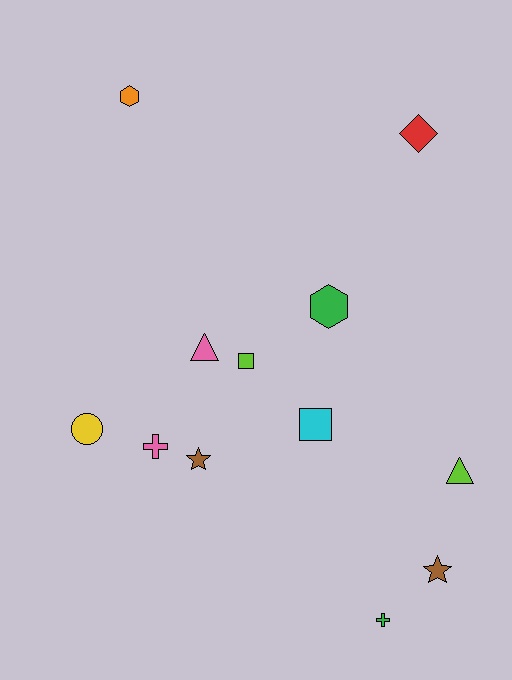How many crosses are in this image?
There are 2 crosses.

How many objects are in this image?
There are 12 objects.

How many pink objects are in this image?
There are 2 pink objects.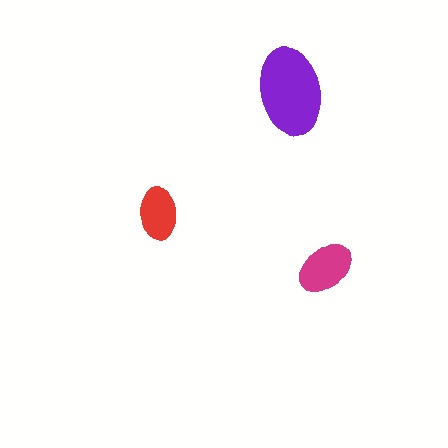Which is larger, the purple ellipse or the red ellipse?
The purple one.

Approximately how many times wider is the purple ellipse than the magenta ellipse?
About 1.5 times wider.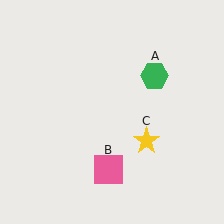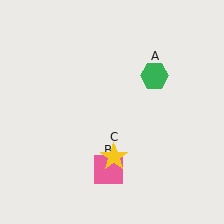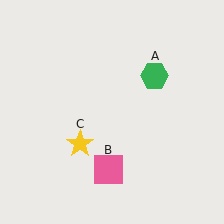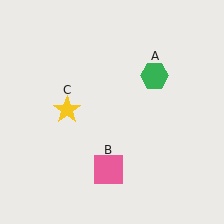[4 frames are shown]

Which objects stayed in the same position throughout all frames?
Green hexagon (object A) and pink square (object B) remained stationary.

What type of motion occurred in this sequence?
The yellow star (object C) rotated clockwise around the center of the scene.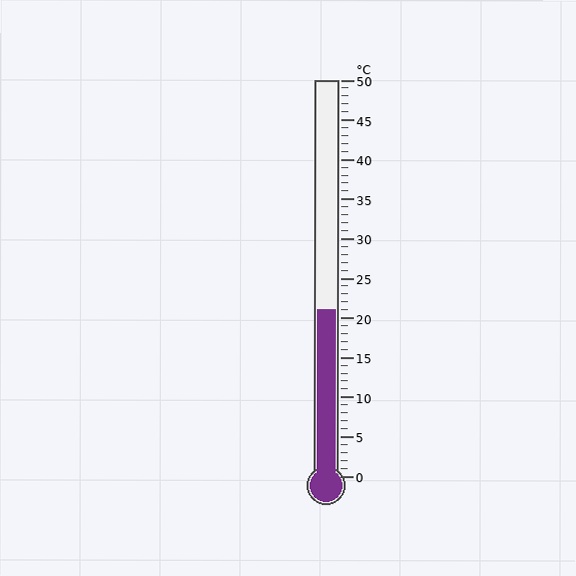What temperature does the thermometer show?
The thermometer shows approximately 21°C.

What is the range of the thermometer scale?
The thermometer scale ranges from 0°C to 50°C.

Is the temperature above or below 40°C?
The temperature is below 40°C.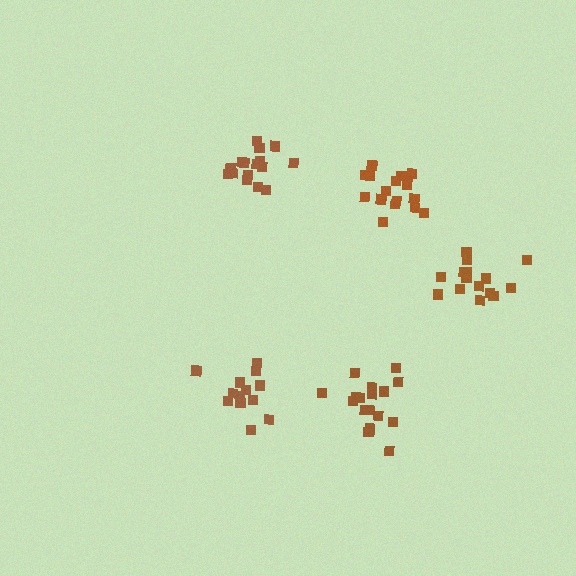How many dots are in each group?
Group 1: 16 dots, Group 2: 17 dots, Group 3: 14 dots, Group 4: 15 dots, Group 5: 18 dots (80 total).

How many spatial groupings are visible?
There are 5 spatial groupings.